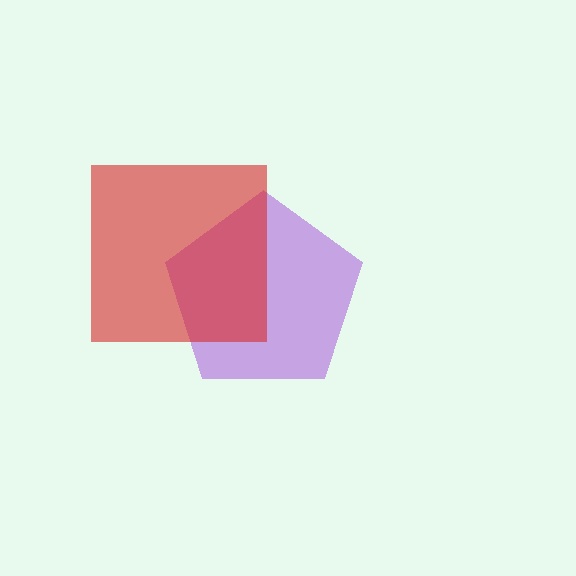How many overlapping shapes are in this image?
There are 2 overlapping shapes in the image.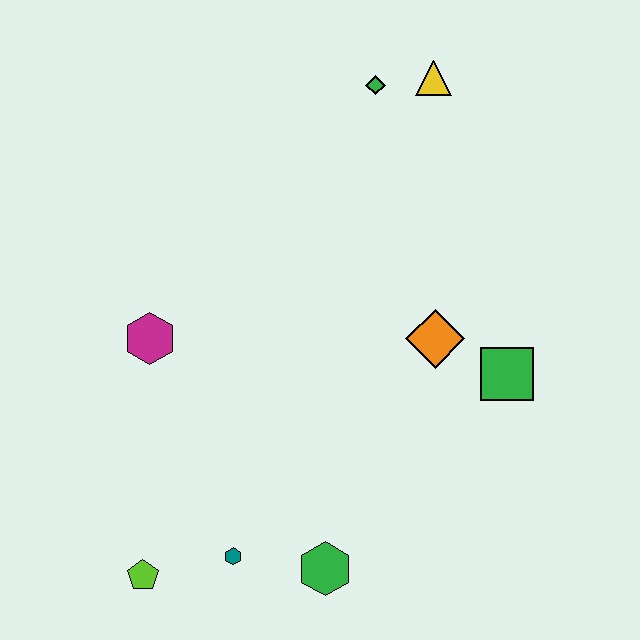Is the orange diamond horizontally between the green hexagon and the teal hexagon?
No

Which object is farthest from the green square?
The lime pentagon is farthest from the green square.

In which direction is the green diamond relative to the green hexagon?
The green diamond is above the green hexagon.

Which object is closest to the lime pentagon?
The teal hexagon is closest to the lime pentagon.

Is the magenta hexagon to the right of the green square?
No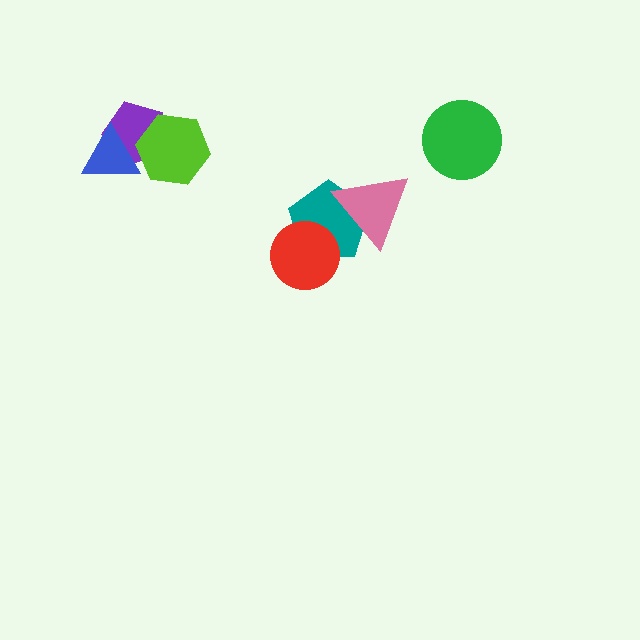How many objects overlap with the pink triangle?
1 object overlaps with the pink triangle.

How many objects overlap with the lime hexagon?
2 objects overlap with the lime hexagon.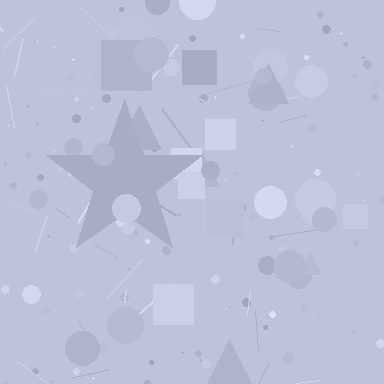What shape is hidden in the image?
A star is hidden in the image.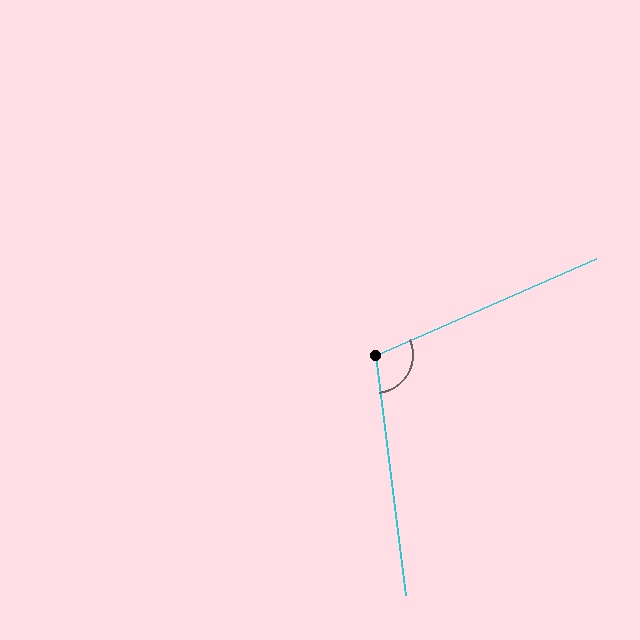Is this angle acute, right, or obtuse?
It is obtuse.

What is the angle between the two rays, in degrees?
Approximately 107 degrees.